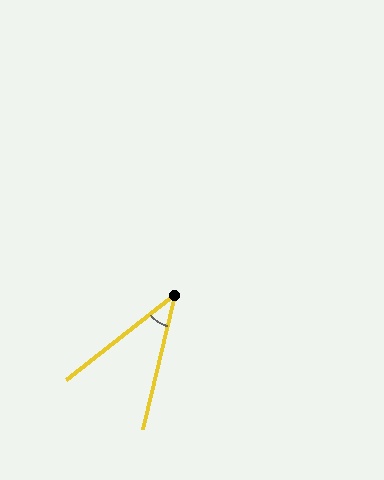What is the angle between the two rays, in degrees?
Approximately 39 degrees.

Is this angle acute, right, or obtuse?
It is acute.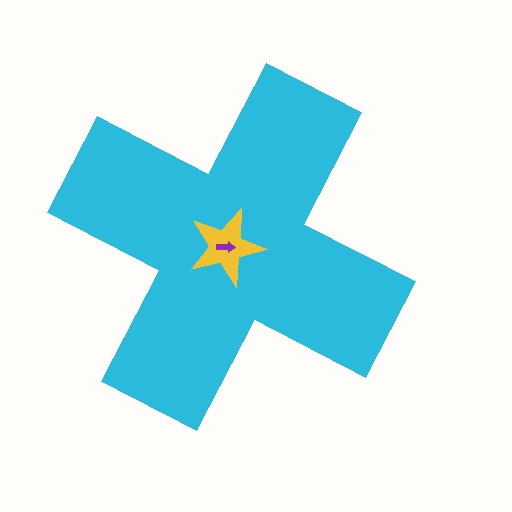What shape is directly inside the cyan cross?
The yellow star.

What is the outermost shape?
The cyan cross.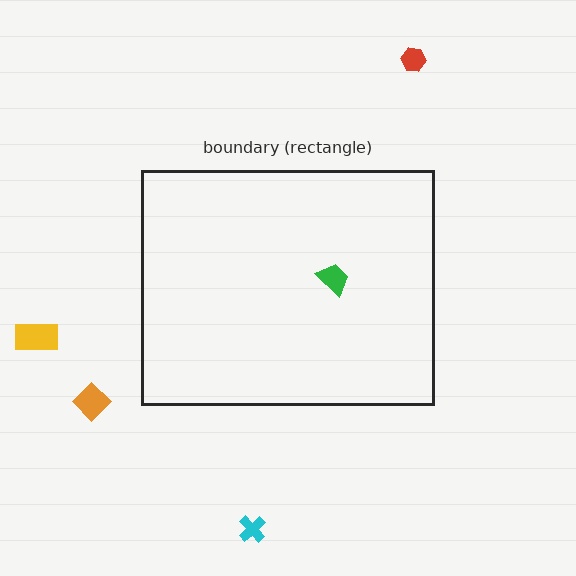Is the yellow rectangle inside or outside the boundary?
Outside.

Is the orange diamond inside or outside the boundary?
Outside.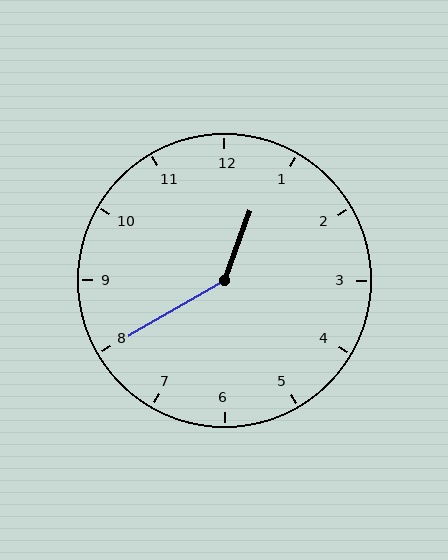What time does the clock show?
12:40.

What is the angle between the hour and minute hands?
Approximately 140 degrees.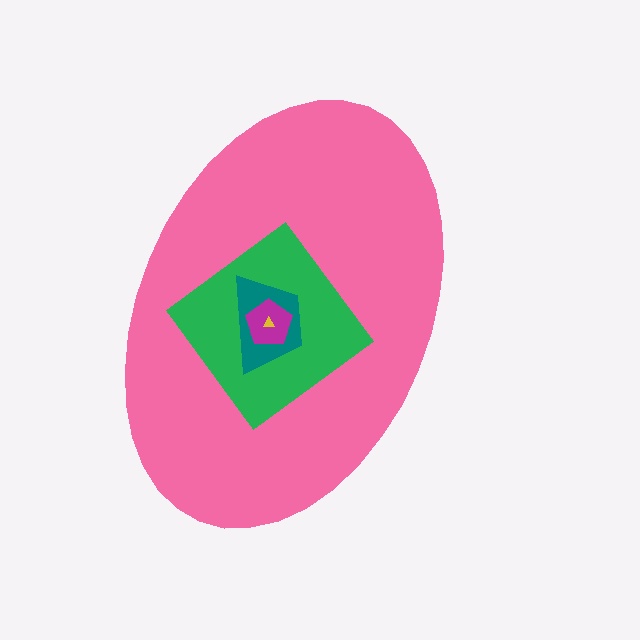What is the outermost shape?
The pink ellipse.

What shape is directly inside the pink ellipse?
The green diamond.